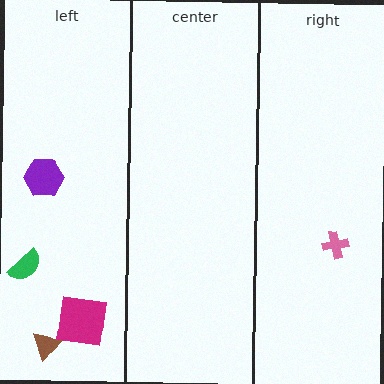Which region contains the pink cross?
The right region.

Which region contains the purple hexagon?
The left region.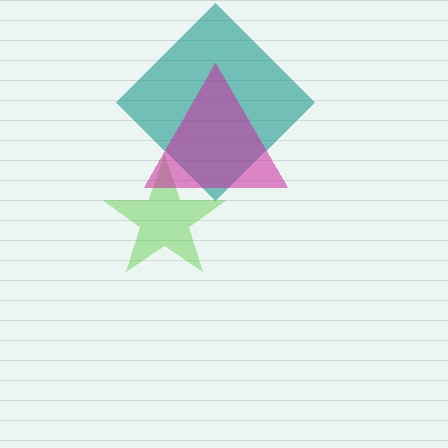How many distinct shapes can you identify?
There are 3 distinct shapes: a lime star, a teal diamond, a magenta triangle.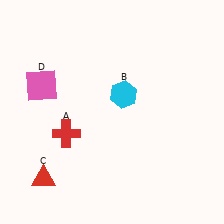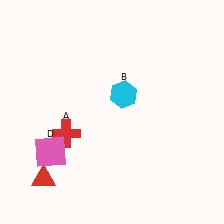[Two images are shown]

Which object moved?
The pink square (D) moved down.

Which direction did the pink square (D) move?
The pink square (D) moved down.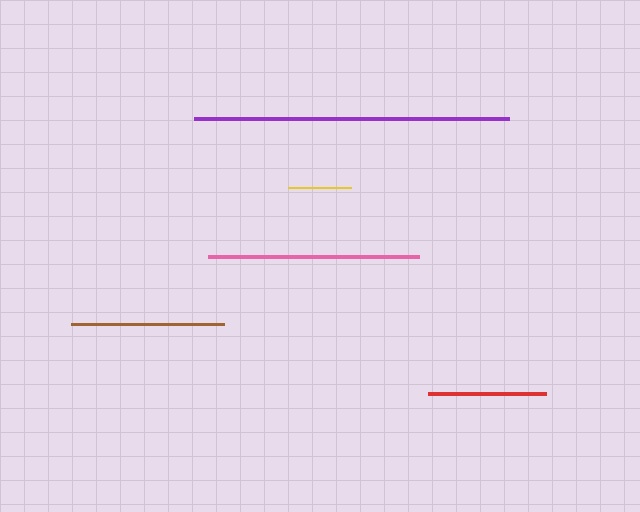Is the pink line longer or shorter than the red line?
The pink line is longer than the red line.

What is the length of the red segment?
The red segment is approximately 118 pixels long.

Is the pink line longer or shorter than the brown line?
The pink line is longer than the brown line.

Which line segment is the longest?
The purple line is the longest at approximately 315 pixels.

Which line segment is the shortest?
The yellow line is the shortest at approximately 62 pixels.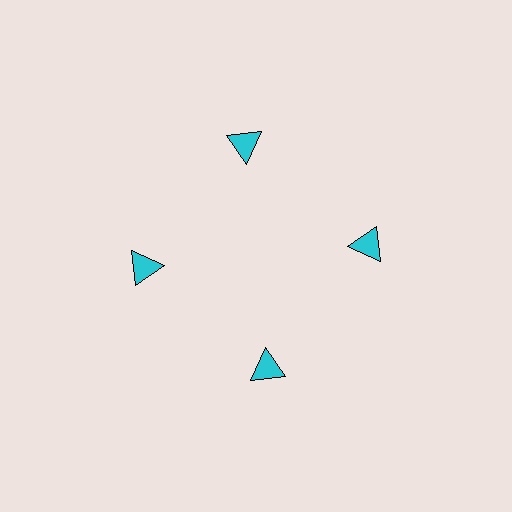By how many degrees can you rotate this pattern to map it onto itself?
The pattern maps onto itself every 90 degrees of rotation.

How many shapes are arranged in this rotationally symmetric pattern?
There are 4 shapes, arranged in 4 groups of 1.